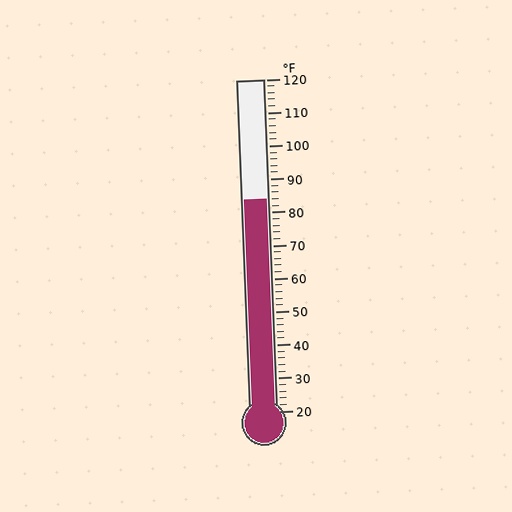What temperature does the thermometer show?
The thermometer shows approximately 84°F.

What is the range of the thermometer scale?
The thermometer scale ranges from 20°F to 120°F.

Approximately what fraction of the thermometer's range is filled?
The thermometer is filled to approximately 65% of its range.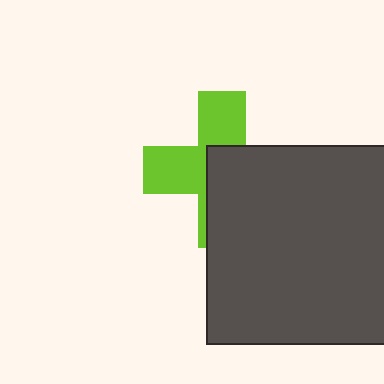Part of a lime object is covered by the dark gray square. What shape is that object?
It is a cross.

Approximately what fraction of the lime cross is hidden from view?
Roughly 53% of the lime cross is hidden behind the dark gray square.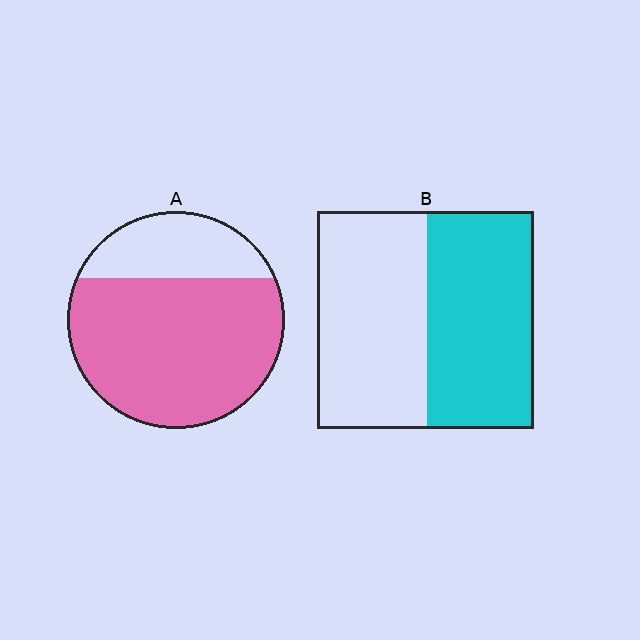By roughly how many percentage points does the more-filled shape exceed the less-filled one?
By roughly 25 percentage points (A over B).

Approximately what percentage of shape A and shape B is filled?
A is approximately 75% and B is approximately 50%.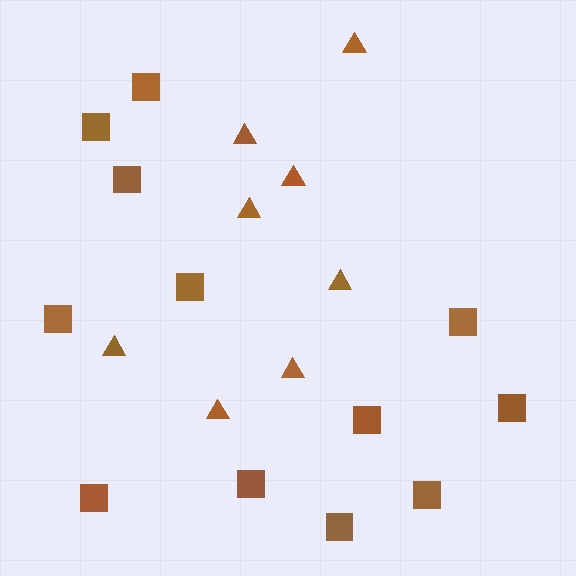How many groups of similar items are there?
There are 2 groups: one group of squares (12) and one group of triangles (8).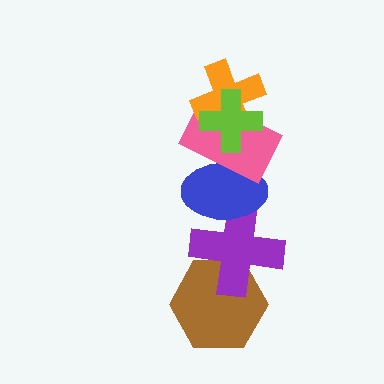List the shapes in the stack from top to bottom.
From top to bottom: the lime cross, the orange cross, the pink rectangle, the blue ellipse, the purple cross, the brown hexagon.